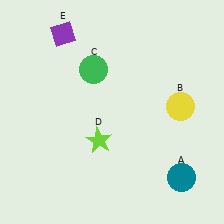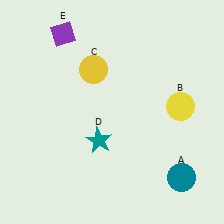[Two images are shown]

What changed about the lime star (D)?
In Image 1, D is lime. In Image 2, it changed to teal.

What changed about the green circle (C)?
In Image 1, C is green. In Image 2, it changed to yellow.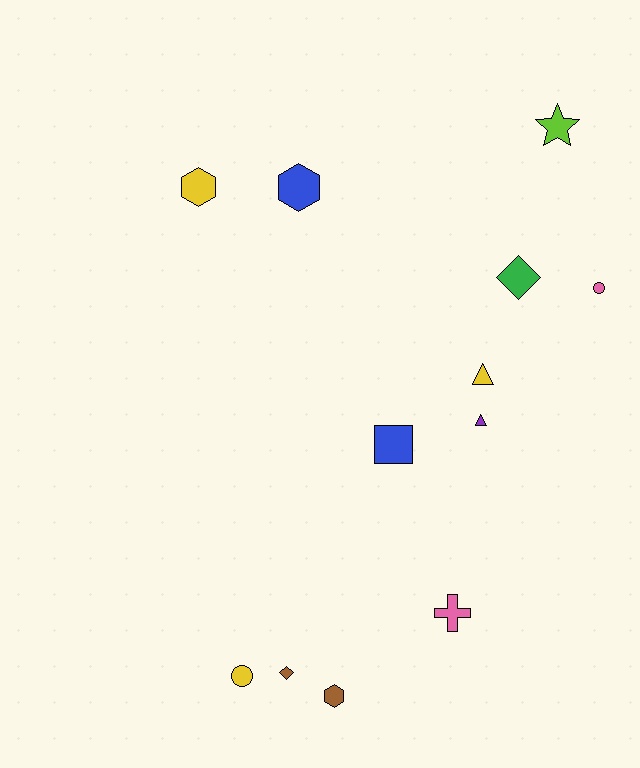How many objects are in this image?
There are 12 objects.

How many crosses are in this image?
There is 1 cross.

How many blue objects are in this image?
There are 2 blue objects.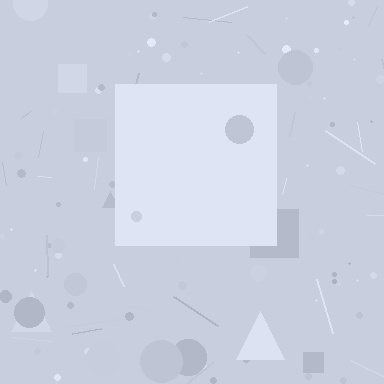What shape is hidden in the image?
A square is hidden in the image.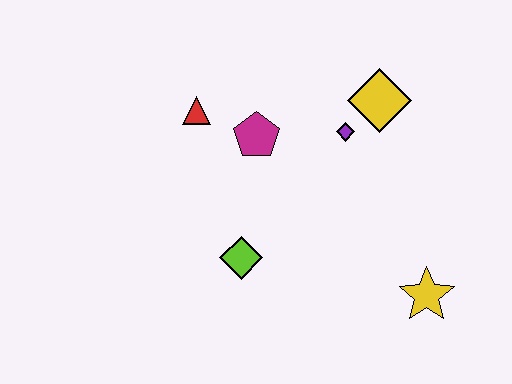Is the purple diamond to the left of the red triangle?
No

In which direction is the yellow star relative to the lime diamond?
The yellow star is to the right of the lime diamond.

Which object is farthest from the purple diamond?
The yellow star is farthest from the purple diamond.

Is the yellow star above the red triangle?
No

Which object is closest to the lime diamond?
The magenta pentagon is closest to the lime diamond.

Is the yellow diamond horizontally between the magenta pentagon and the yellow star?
Yes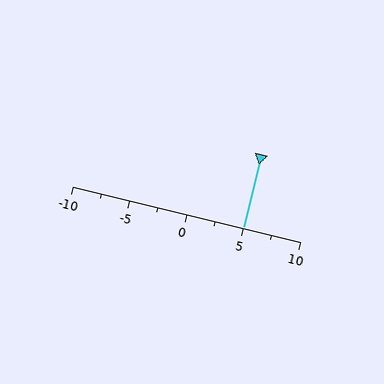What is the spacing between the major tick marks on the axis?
The major ticks are spaced 5 apart.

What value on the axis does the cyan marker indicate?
The marker indicates approximately 5.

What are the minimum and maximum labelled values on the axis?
The axis runs from -10 to 10.